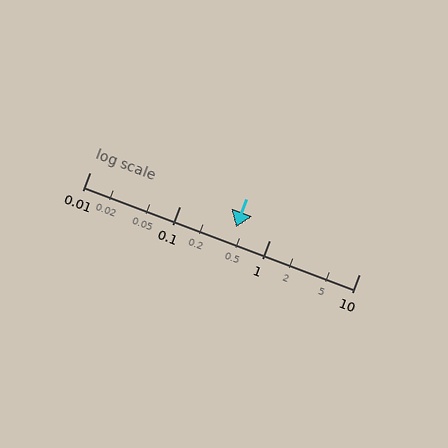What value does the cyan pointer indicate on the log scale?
The pointer indicates approximately 0.43.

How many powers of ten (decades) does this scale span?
The scale spans 3 decades, from 0.01 to 10.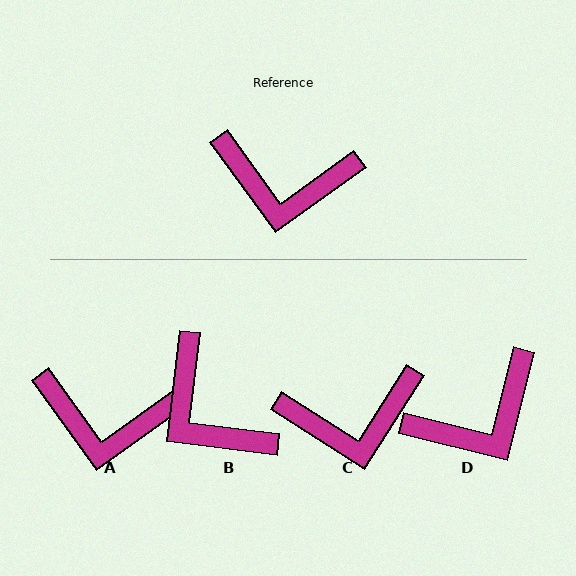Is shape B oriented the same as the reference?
No, it is off by about 43 degrees.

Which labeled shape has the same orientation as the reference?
A.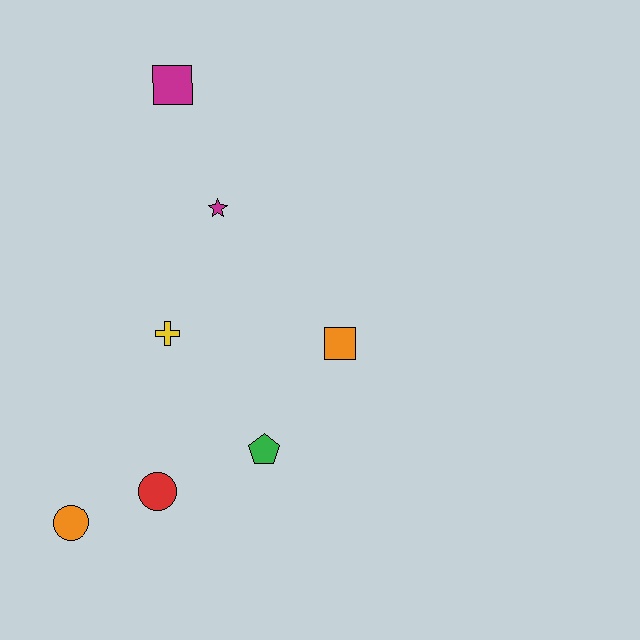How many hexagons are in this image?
There are no hexagons.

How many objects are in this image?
There are 7 objects.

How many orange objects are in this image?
There are 2 orange objects.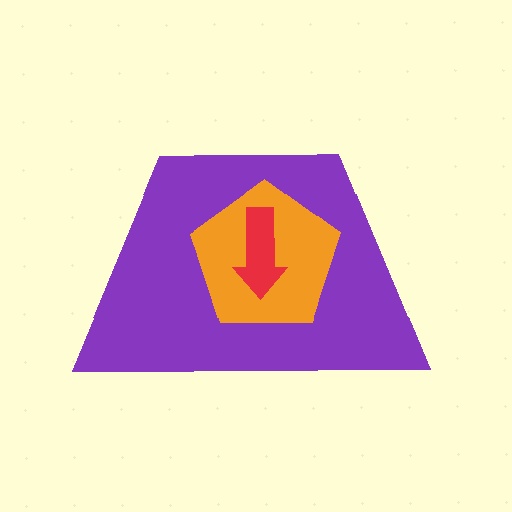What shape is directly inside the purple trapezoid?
The orange pentagon.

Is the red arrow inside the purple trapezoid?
Yes.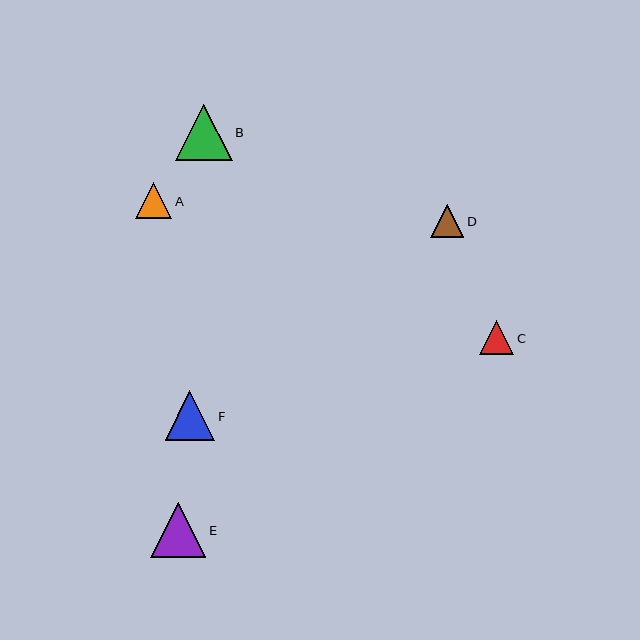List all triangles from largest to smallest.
From largest to smallest: B, E, F, A, C, D.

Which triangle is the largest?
Triangle B is the largest with a size of approximately 57 pixels.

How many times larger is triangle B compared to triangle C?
Triangle B is approximately 1.7 times the size of triangle C.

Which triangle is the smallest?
Triangle D is the smallest with a size of approximately 33 pixels.